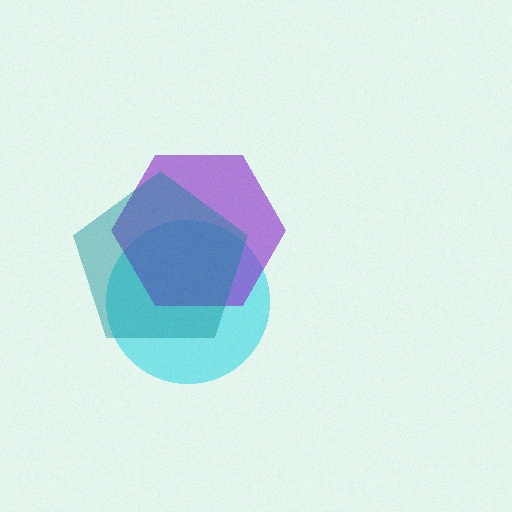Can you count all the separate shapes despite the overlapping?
Yes, there are 3 separate shapes.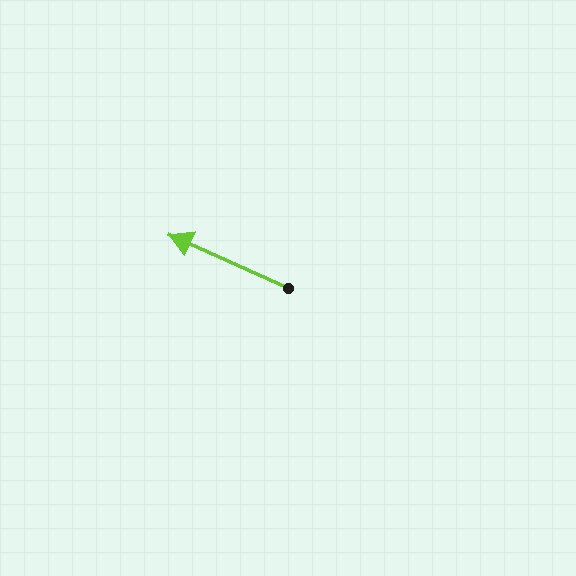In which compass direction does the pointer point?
Northwest.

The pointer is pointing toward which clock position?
Roughly 10 o'clock.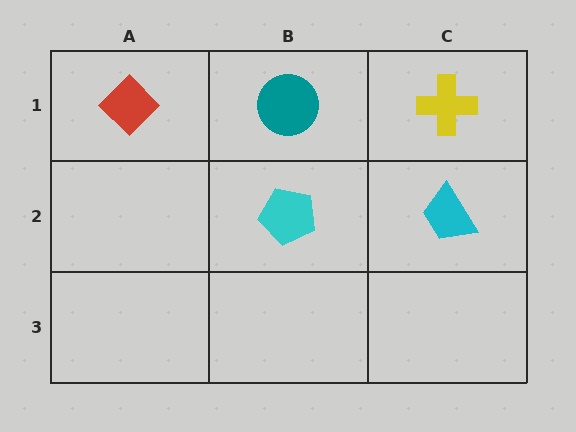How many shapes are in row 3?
0 shapes.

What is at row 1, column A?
A red diamond.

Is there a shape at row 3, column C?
No, that cell is empty.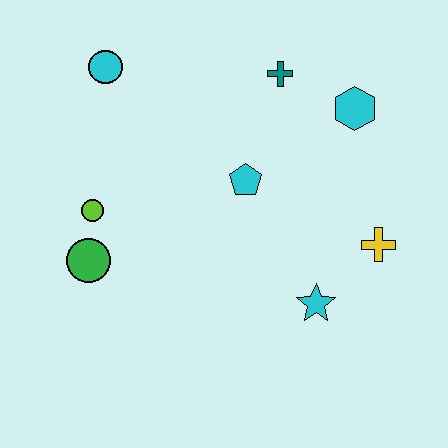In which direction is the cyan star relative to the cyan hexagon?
The cyan star is below the cyan hexagon.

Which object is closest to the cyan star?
The yellow cross is closest to the cyan star.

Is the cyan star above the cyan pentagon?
No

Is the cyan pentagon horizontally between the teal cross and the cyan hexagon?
No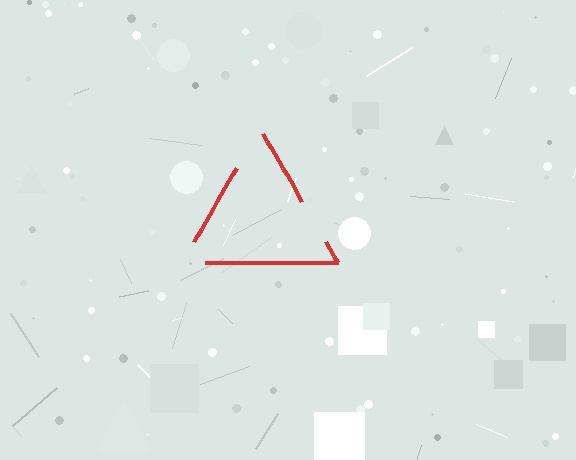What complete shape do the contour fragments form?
The contour fragments form a triangle.